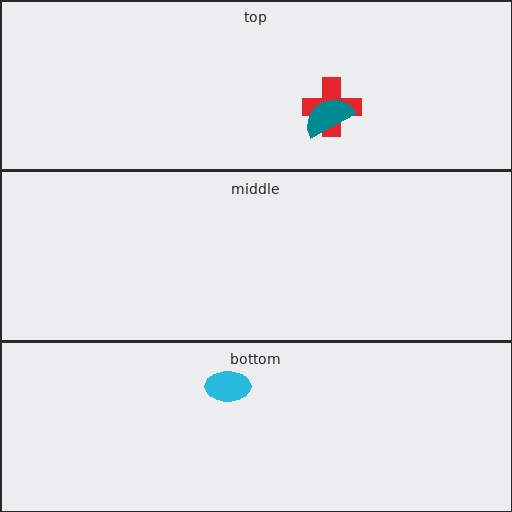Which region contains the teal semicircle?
The top region.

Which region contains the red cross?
The top region.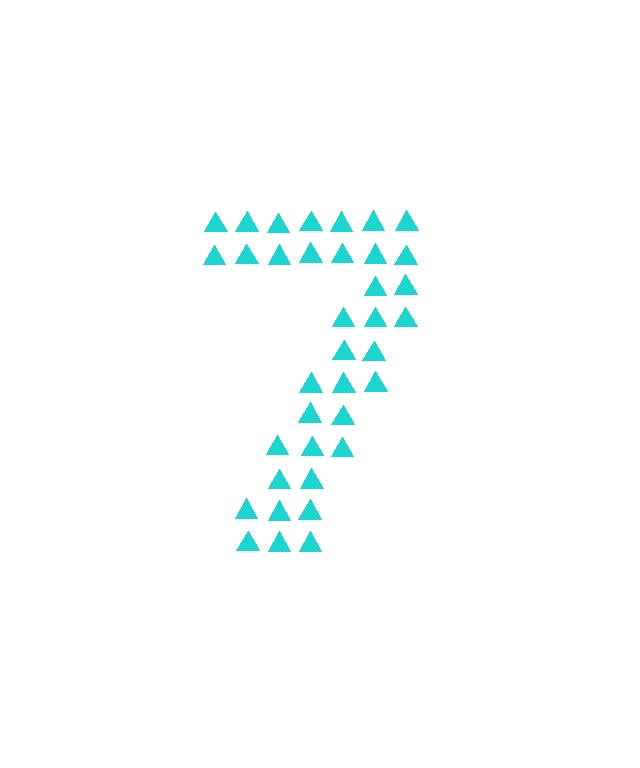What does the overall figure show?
The overall figure shows the digit 7.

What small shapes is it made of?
It is made of small triangles.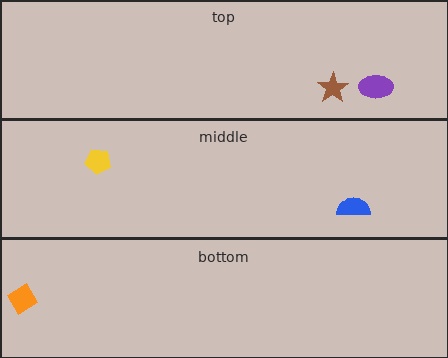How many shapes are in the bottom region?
1.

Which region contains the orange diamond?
The bottom region.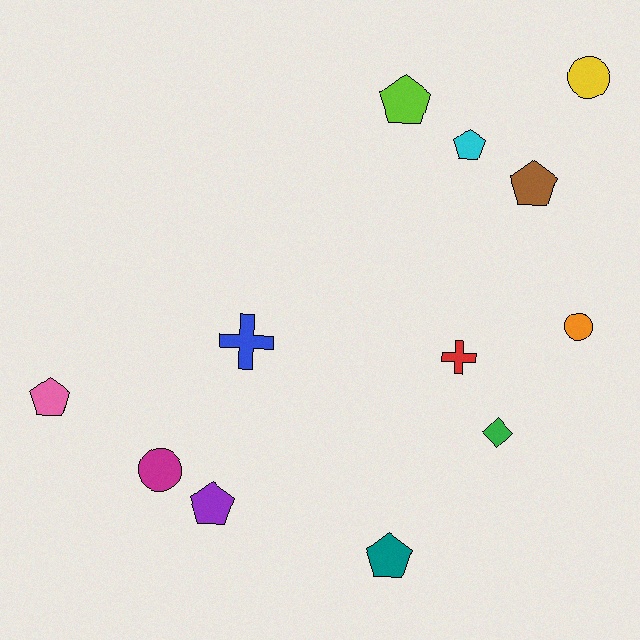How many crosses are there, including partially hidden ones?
There are 2 crosses.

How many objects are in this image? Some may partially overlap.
There are 12 objects.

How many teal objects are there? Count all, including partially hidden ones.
There is 1 teal object.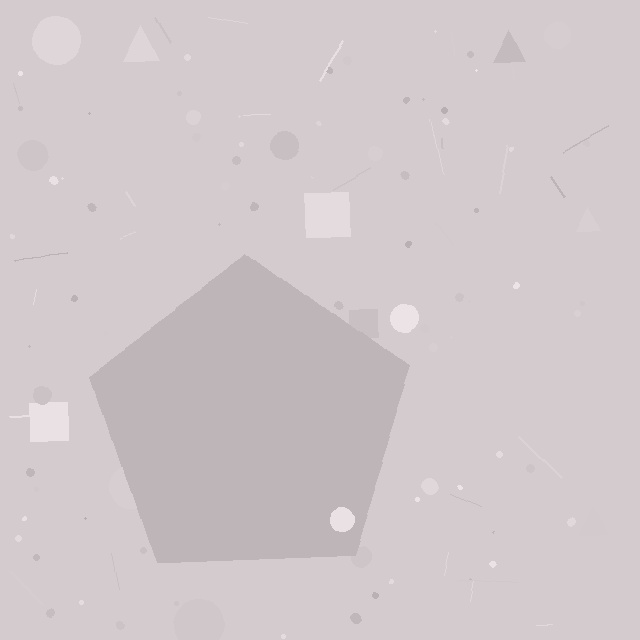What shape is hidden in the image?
A pentagon is hidden in the image.